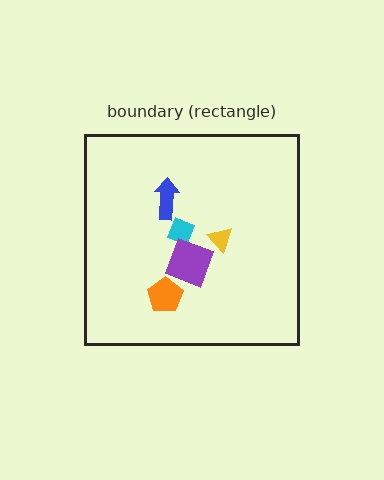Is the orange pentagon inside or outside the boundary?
Inside.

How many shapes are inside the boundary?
5 inside, 0 outside.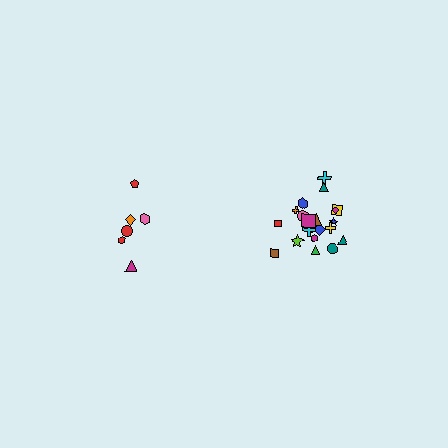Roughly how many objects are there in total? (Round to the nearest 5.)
Roughly 30 objects in total.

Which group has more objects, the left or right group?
The right group.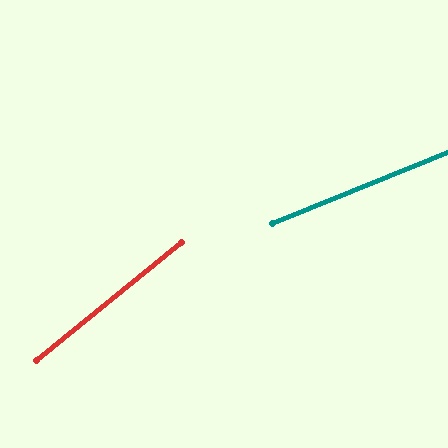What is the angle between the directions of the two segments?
Approximately 17 degrees.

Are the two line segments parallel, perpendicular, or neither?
Neither parallel nor perpendicular — they differ by about 17°.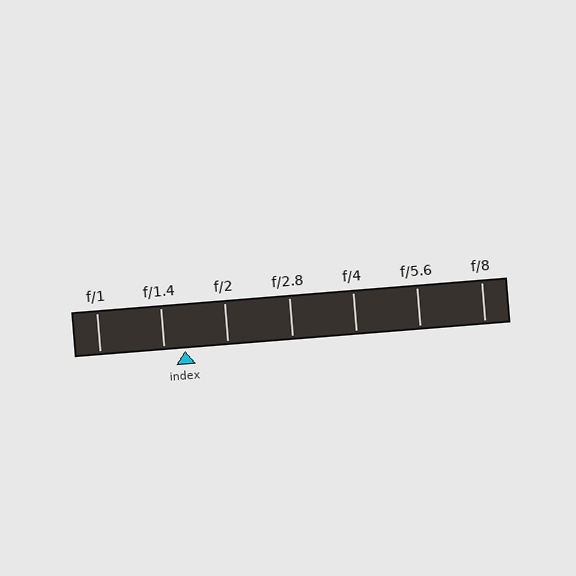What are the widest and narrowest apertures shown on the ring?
The widest aperture shown is f/1 and the narrowest is f/8.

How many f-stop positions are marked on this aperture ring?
There are 7 f-stop positions marked.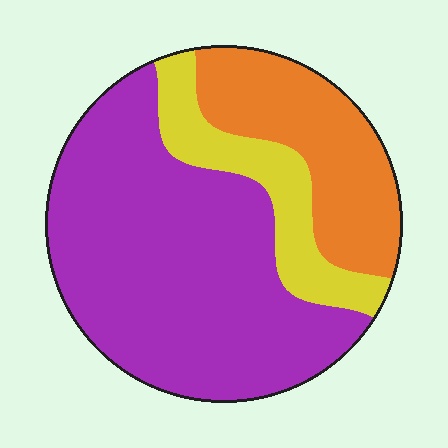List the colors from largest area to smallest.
From largest to smallest: purple, orange, yellow.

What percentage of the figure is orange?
Orange takes up about one quarter (1/4) of the figure.